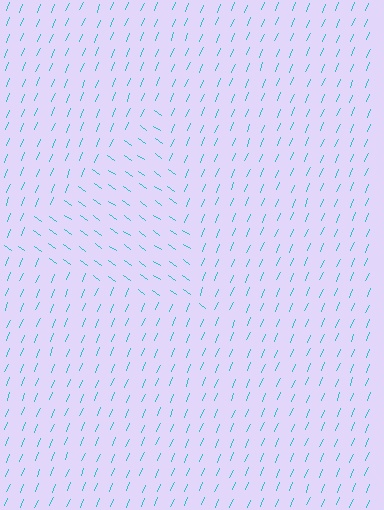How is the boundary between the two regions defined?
The boundary is defined purely by a change in line orientation (approximately 77 degrees difference). All lines are the same color and thickness.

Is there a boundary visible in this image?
Yes, there is a texture boundary formed by a change in line orientation.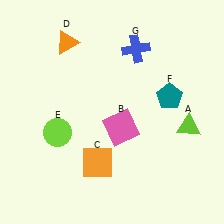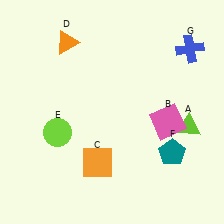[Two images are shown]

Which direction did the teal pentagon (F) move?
The teal pentagon (F) moved down.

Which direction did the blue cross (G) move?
The blue cross (G) moved right.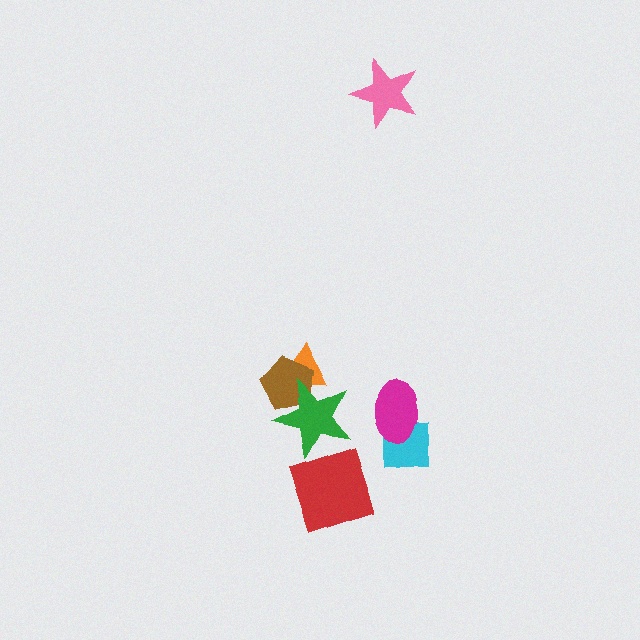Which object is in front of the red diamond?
The green star is in front of the red diamond.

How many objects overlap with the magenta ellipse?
1 object overlaps with the magenta ellipse.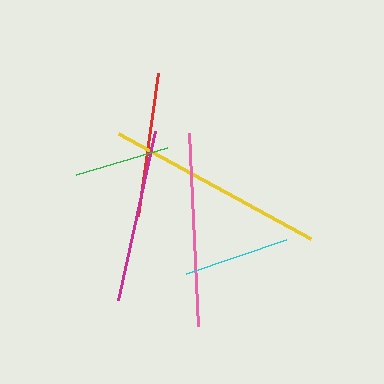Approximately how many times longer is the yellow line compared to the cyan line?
The yellow line is approximately 2.1 times the length of the cyan line.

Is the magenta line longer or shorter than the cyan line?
The magenta line is longer than the cyan line.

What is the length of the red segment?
The red segment is approximately 145 pixels long.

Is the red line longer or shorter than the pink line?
The pink line is longer than the red line.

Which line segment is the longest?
The yellow line is the longest at approximately 218 pixels.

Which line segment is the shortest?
The green line is the shortest at approximately 96 pixels.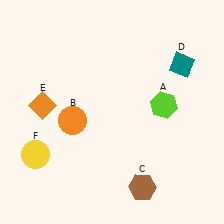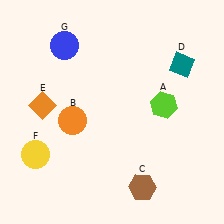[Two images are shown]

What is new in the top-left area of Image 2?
A blue circle (G) was added in the top-left area of Image 2.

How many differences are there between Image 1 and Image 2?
There is 1 difference between the two images.